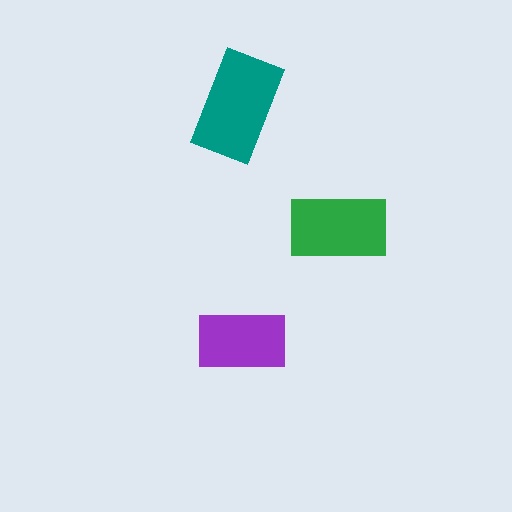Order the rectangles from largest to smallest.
the teal one, the green one, the purple one.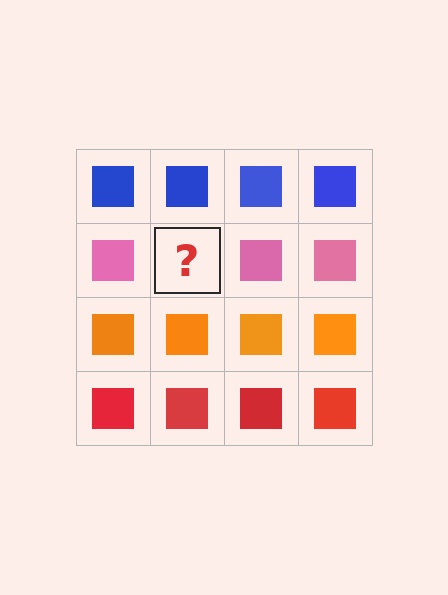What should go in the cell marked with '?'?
The missing cell should contain a pink square.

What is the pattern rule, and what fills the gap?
The rule is that each row has a consistent color. The gap should be filled with a pink square.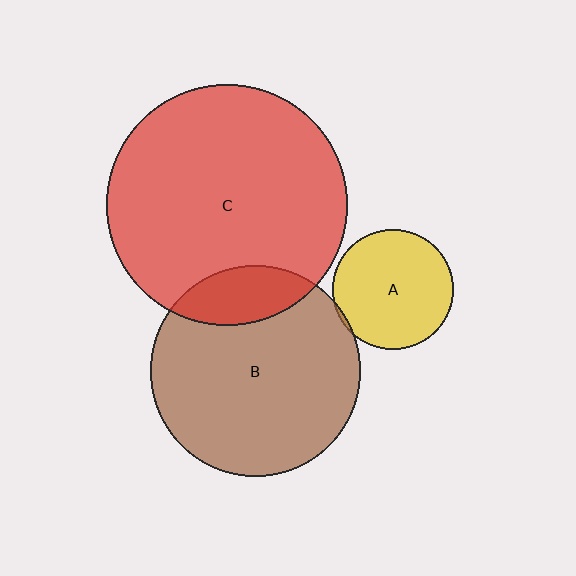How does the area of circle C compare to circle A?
Approximately 4.0 times.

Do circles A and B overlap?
Yes.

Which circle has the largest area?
Circle C (red).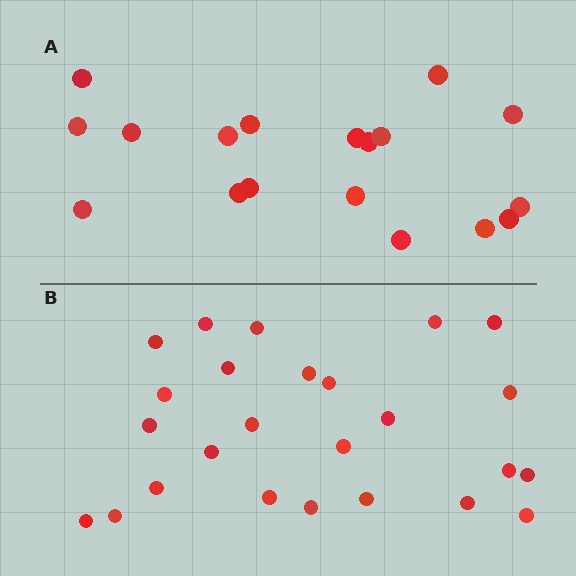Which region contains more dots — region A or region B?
Region B (the bottom region) has more dots.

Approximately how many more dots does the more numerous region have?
Region B has roughly 8 or so more dots than region A.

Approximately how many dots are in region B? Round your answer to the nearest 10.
About 20 dots. (The exact count is 25, which rounds to 20.)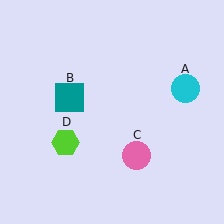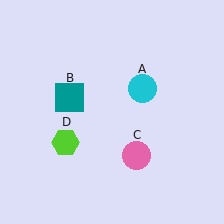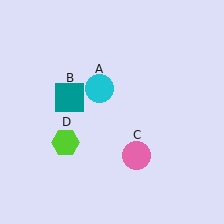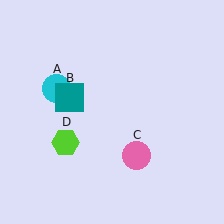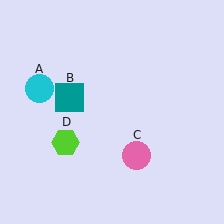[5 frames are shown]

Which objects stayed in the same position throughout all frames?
Teal square (object B) and pink circle (object C) and lime hexagon (object D) remained stationary.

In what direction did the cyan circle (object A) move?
The cyan circle (object A) moved left.